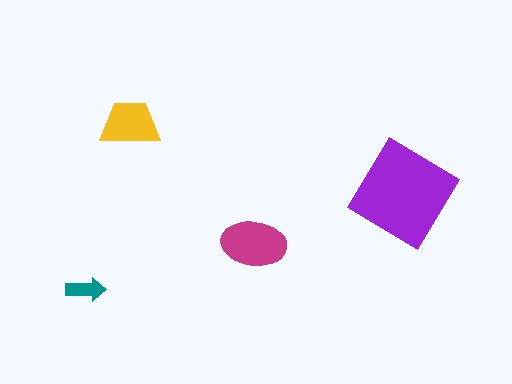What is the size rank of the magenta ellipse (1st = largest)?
2nd.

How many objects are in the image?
There are 4 objects in the image.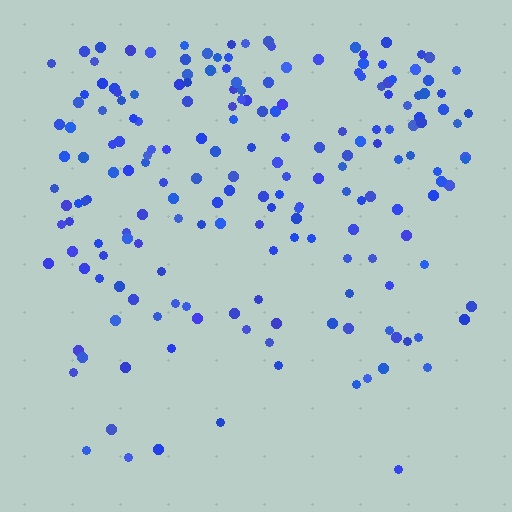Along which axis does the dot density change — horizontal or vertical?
Vertical.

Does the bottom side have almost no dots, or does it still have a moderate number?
Still a moderate number, just noticeably fewer than the top.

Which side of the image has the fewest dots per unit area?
The bottom.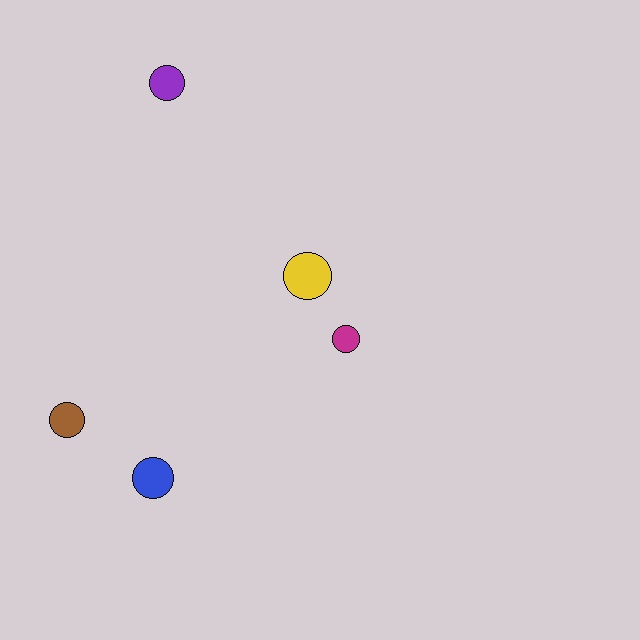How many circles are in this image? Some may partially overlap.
There are 5 circles.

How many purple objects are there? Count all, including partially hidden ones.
There is 1 purple object.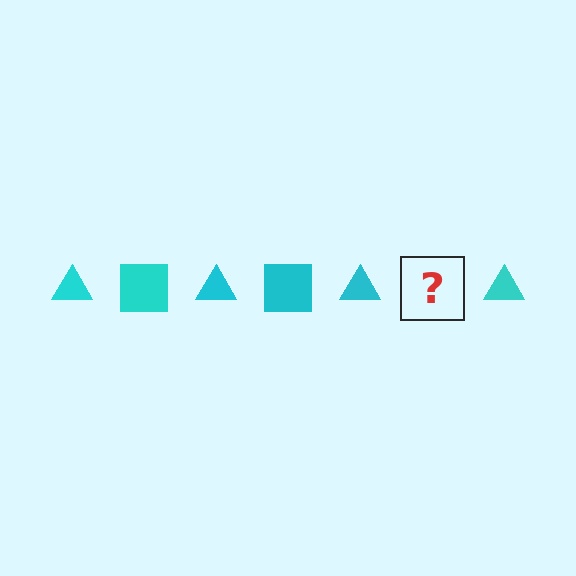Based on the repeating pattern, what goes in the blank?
The blank should be a cyan square.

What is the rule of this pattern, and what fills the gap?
The rule is that the pattern cycles through triangle, square shapes in cyan. The gap should be filled with a cyan square.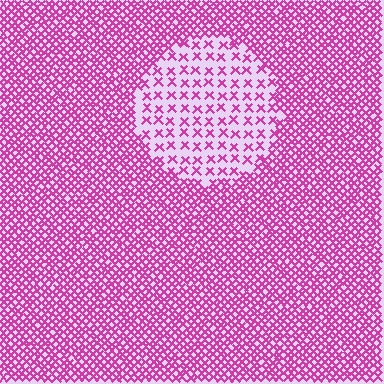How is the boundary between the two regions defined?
The boundary is defined by a change in element density (approximately 2.9x ratio). All elements are the same color, size, and shape.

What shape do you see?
I see a circle.